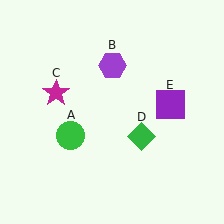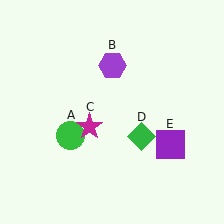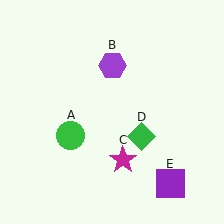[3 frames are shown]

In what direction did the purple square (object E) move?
The purple square (object E) moved down.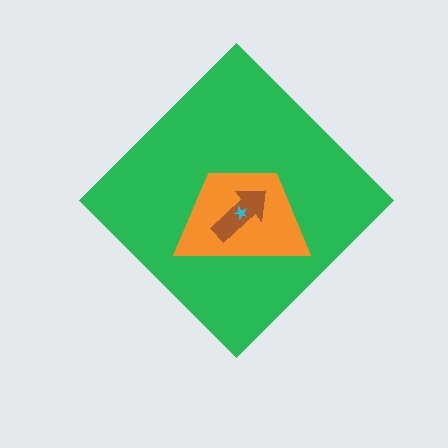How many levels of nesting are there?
4.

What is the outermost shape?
The green diamond.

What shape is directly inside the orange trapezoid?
The brown arrow.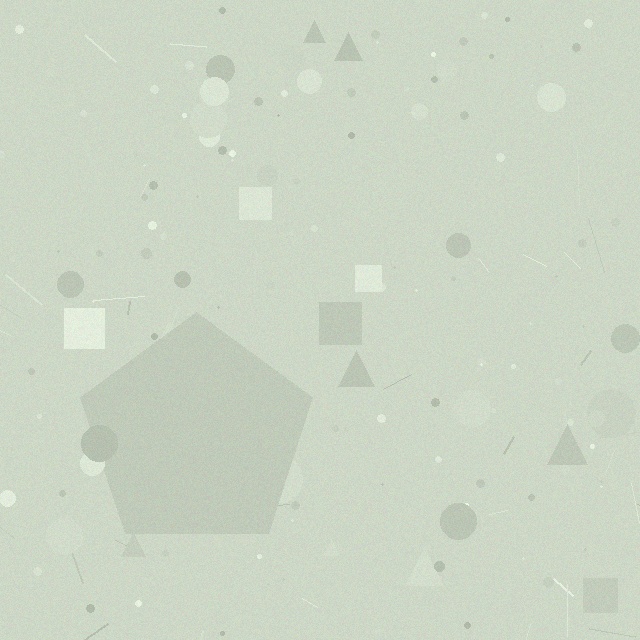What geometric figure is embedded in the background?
A pentagon is embedded in the background.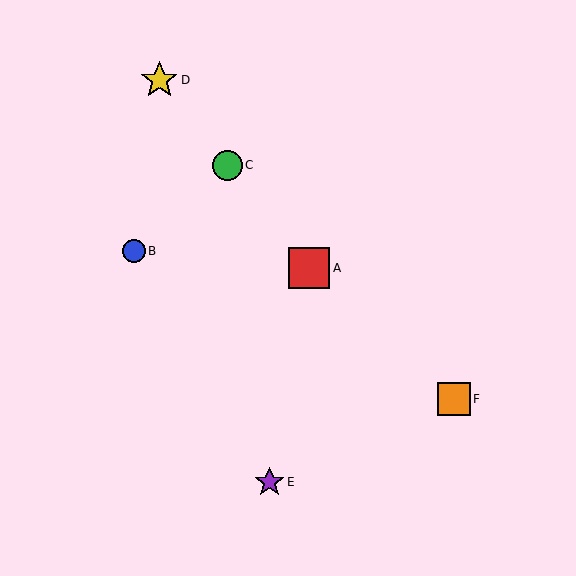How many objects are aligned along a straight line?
3 objects (A, C, D) are aligned along a straight line.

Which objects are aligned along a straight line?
Objects A, C, D are aligned along a straight line.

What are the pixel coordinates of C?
Object C is at (227, 165).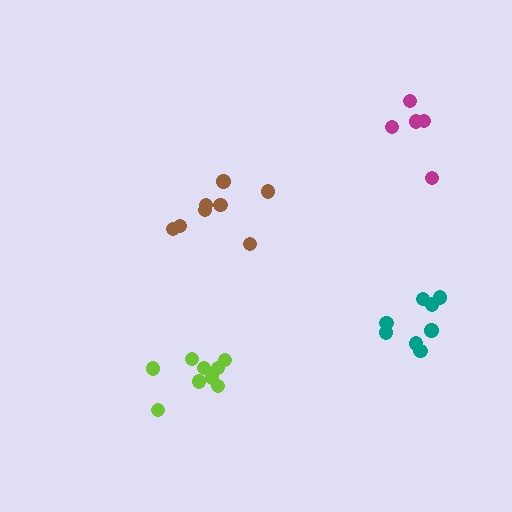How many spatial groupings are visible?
There are 4 spatial groupings.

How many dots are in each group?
Group 1: 5 dots, Group 2: 8 dots, Group 3: 8 dots, Group 4: 9 dots (30 total).